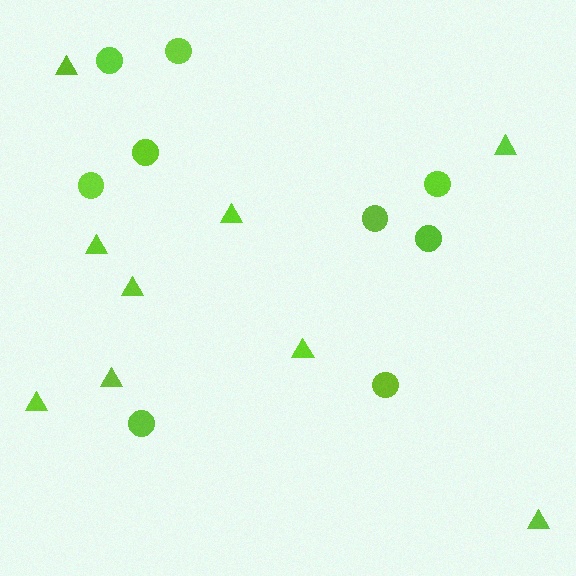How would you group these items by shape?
There are 2 groups: one group of circles (9) and one group of triangles (9).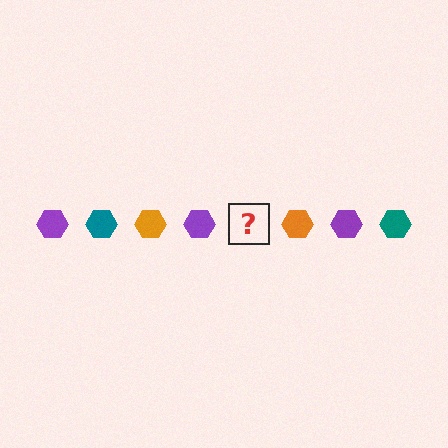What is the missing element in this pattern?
The missing element is a teal hexagon.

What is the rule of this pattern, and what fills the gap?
The rule is that the pattern cycles through purple, teal, orange hexagons. The gap should be filled with a teal hexagon.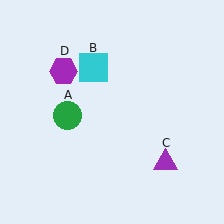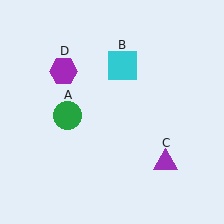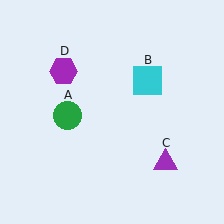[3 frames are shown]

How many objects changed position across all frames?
1 object changed position: cyan square (object B).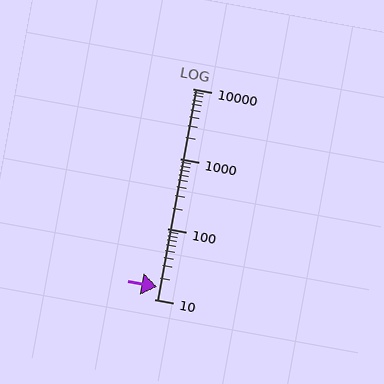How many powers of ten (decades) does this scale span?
The scale spans 3 decades, from 10 to 10000.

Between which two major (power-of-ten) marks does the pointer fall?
The pointer is between 10 and 100.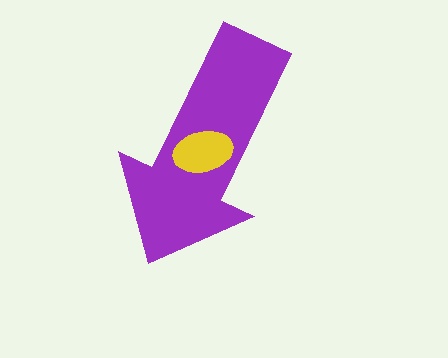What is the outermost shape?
The purple arrow.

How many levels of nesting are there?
2.